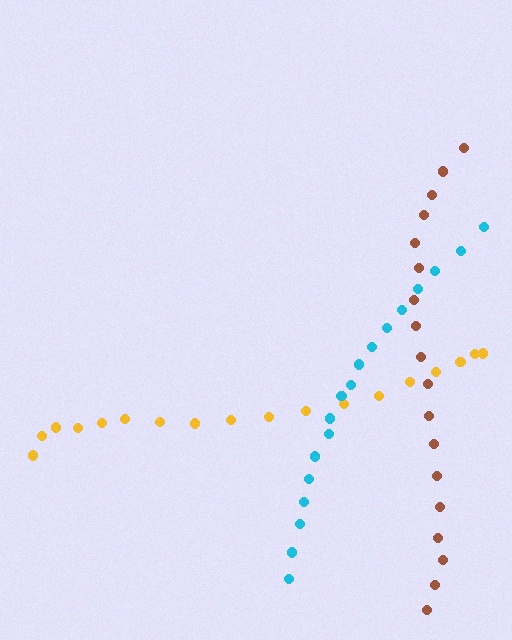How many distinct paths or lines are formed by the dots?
There are 3 distinct paths.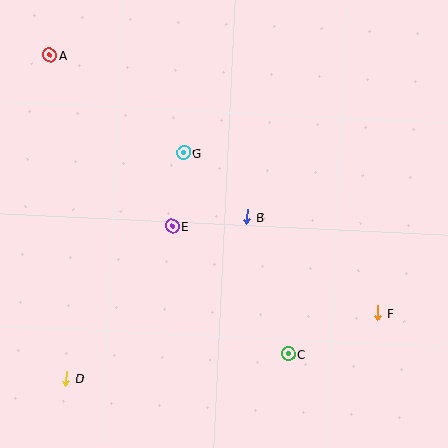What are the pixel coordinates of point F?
Point F is at (378, 313).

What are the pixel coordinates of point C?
Point C is at (288, 354).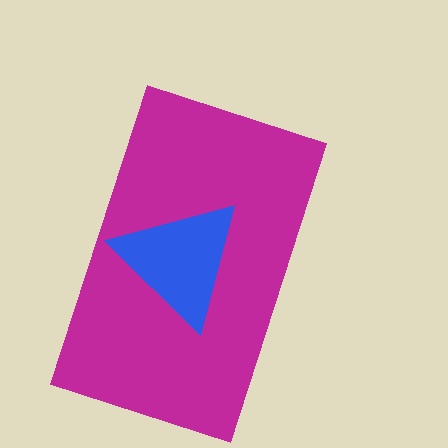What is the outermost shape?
The magenta rectangle.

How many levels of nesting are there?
2.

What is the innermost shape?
The blue triangle.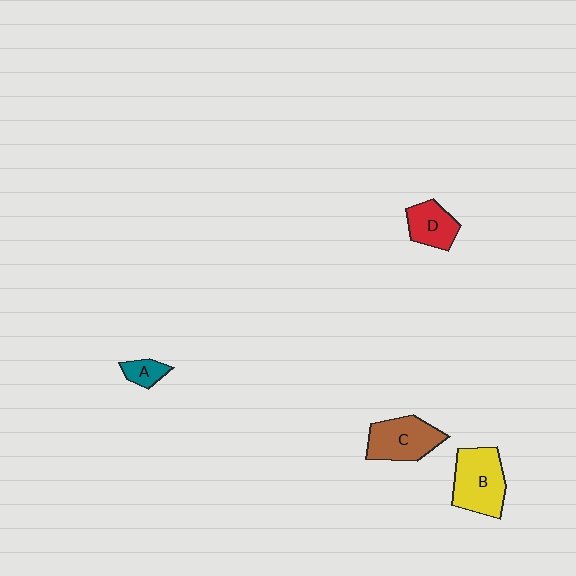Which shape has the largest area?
Shape B (yellow).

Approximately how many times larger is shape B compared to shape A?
Approximately 3.1 times.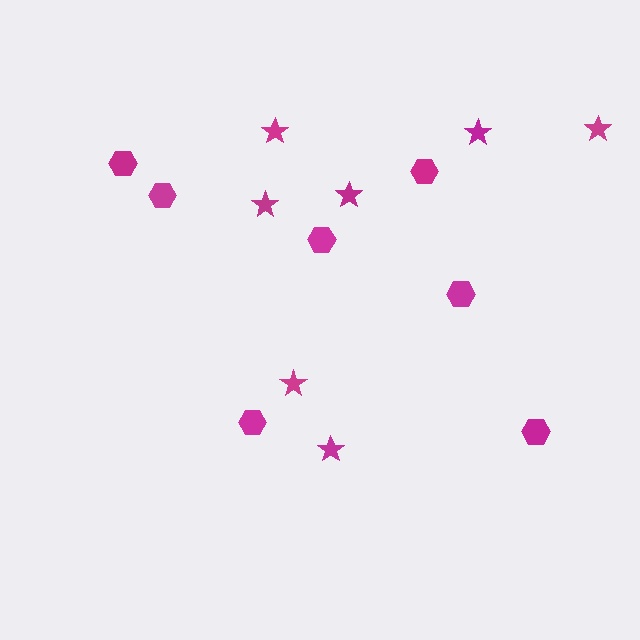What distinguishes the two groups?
There are 2 groups: one group of hexagons (7) and one group of stars (7).